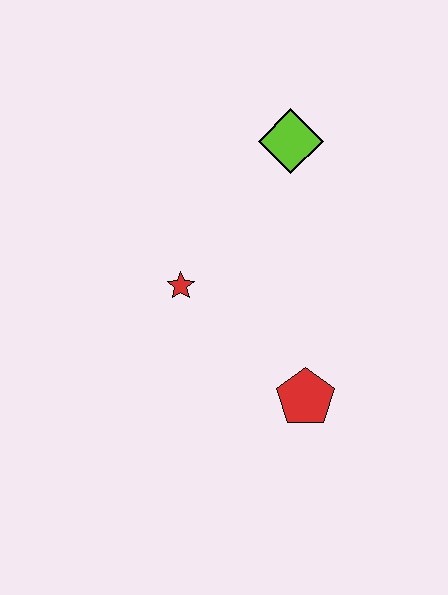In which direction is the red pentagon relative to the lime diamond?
The red pentagon is below the lime diamond.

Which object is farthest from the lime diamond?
The red pentagon is farthest from the lime diamond.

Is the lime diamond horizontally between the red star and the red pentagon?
Yes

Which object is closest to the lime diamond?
The red star is closest to the lime diamond.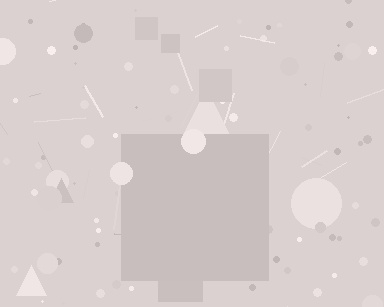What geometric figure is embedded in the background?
A square is embedded in the background.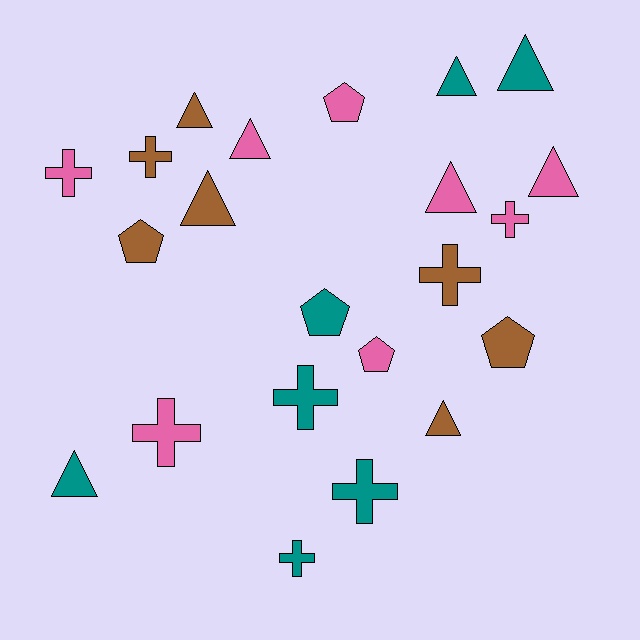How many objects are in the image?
There are 22 objects.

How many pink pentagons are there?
There are 2 pink pentagons.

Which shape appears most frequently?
Triangle, with 9 objects.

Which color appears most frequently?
Pink, with 8 objects.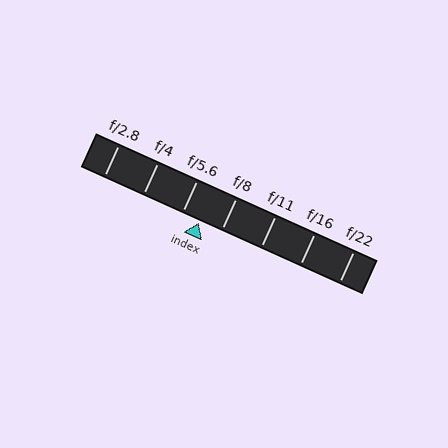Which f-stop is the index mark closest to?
The index mark is closest to f/5.6.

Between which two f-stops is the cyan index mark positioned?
The index mark is between f/5.6 and f/8.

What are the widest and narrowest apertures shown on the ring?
The widest aperture shown is f/2.8 and the narrowest is f/22.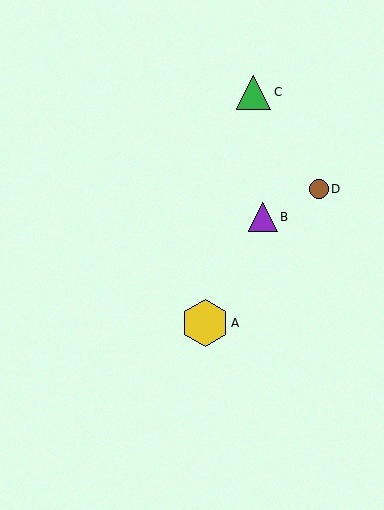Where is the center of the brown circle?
The center of the brown circle is at (319, 189).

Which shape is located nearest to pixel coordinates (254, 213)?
The purple triangle (labeled B) at (263, 217) is nearest to that location.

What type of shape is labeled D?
Shape D is a brown circle.